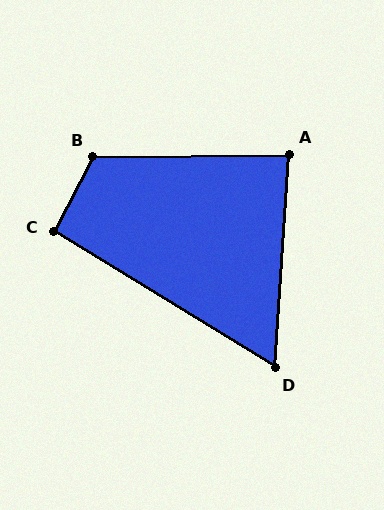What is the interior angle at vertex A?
Approximately 86 degrees (approximately right).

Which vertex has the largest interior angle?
B, at approximately 118 degrees.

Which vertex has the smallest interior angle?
D, at approximately 62 degrees.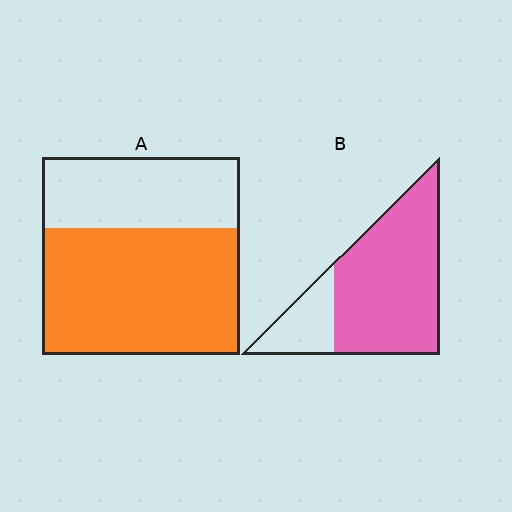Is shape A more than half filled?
Yes.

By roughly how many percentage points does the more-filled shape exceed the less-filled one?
By roughly 15 percentage points (B over A).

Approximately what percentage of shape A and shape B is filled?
A is approximately 65% and B is approximately 80%.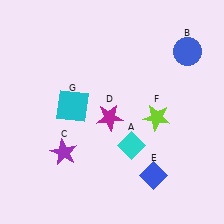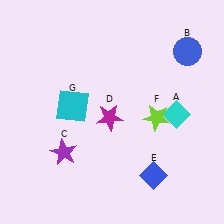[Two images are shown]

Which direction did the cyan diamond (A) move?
The cyan diamond (A) moved right.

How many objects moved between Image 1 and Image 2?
1 object moved between the two images.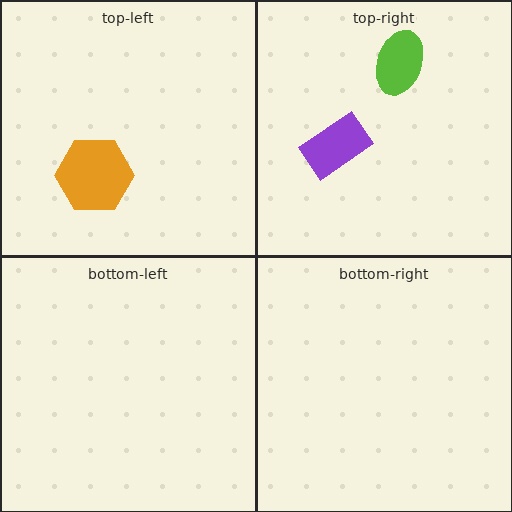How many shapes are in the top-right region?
2.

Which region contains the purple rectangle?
The top-right region.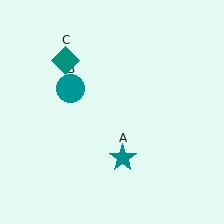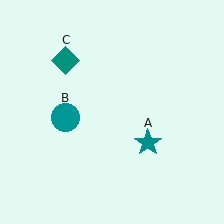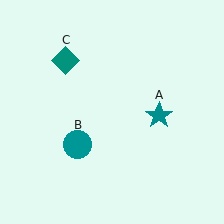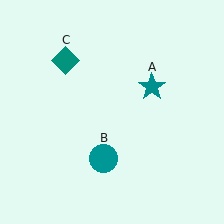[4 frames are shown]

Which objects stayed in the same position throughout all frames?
Teal diamond (object C) remained stationary.